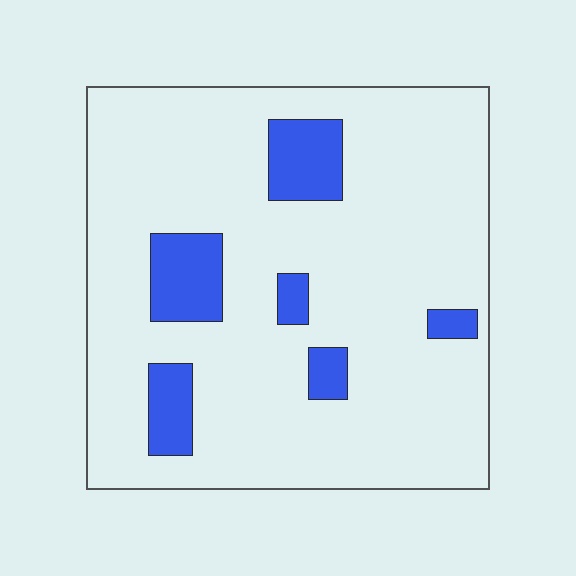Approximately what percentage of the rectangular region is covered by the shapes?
Approximately 15%.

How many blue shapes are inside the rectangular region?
6.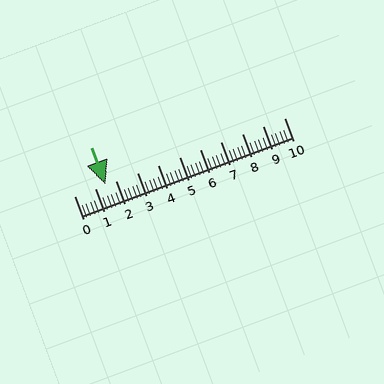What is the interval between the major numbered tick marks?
The major tick marks are spaced 1 units apart.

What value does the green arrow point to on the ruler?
The green arrow points to approximately 1.5.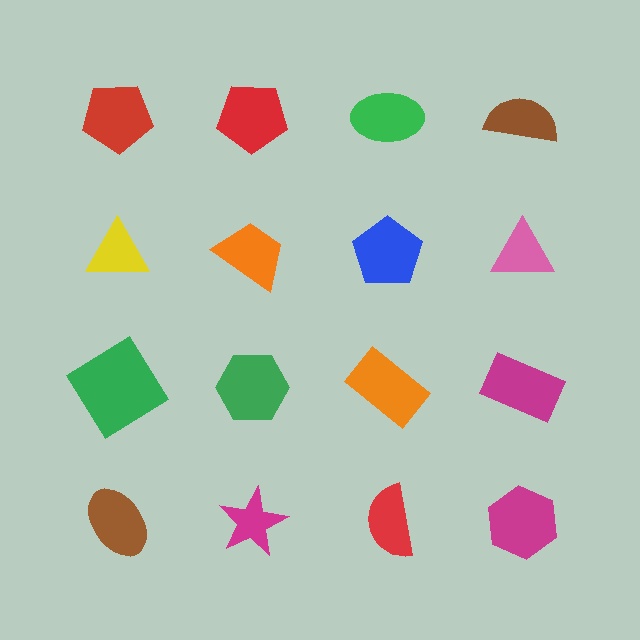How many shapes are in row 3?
4 shapes.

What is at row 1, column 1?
A red pentagon.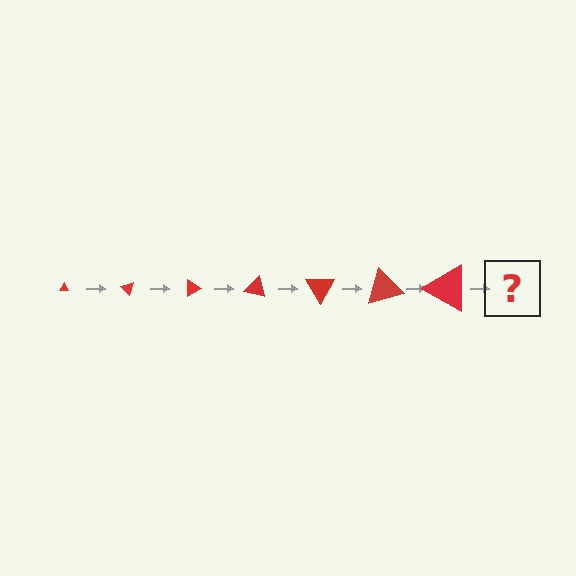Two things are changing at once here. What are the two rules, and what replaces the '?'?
The two rules are that the triangle grows larger each step and it rotates 45 degrees each step. The '?' should be a triangle, larger than the previous one and rotated 315 degrees from the start.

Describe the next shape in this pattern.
It should be a triangle, larger than the previous one and rotated 315 degrees from the start.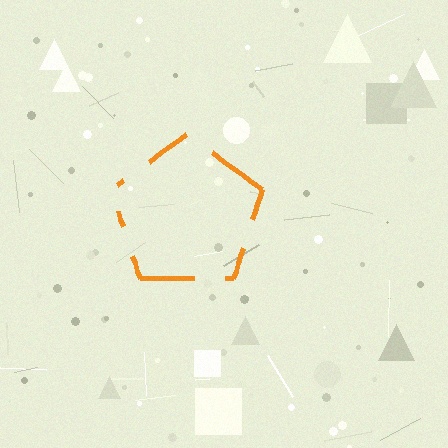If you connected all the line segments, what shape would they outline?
They would outline a pentagon.